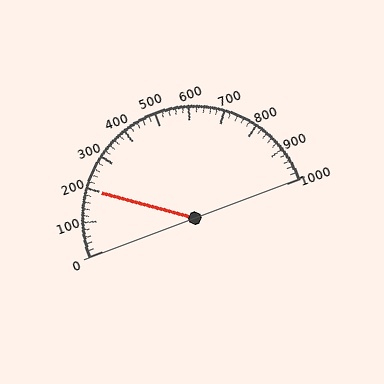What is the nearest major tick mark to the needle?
The nearest major tick mark is 200.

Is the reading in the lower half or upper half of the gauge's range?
The reading is in the lower half of the range (0 to 1000).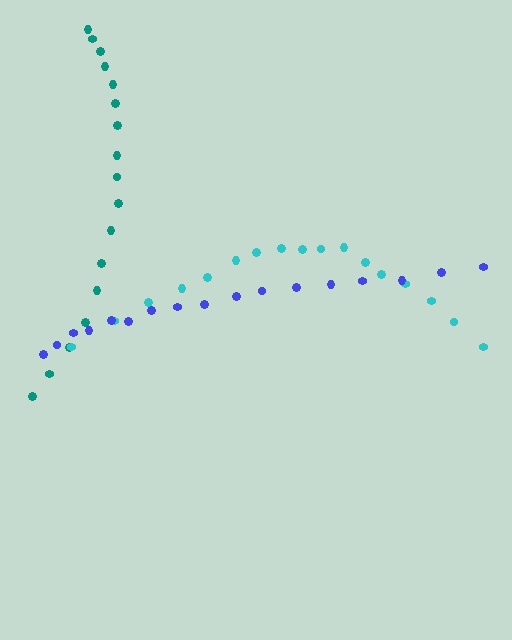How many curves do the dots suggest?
There are 3 distinct paths.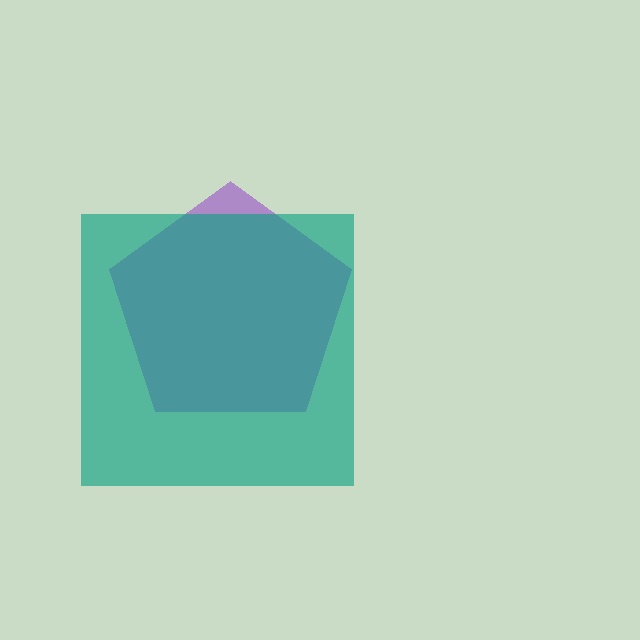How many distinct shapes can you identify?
There are 2 distinct shapes: a purple pentagon, a teal square.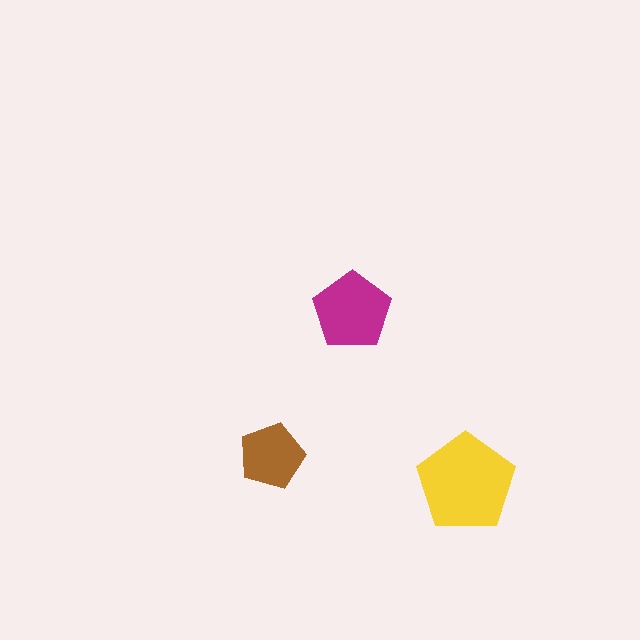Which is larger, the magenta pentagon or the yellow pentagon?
The yellow one.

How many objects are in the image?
There are 3 objects in the image.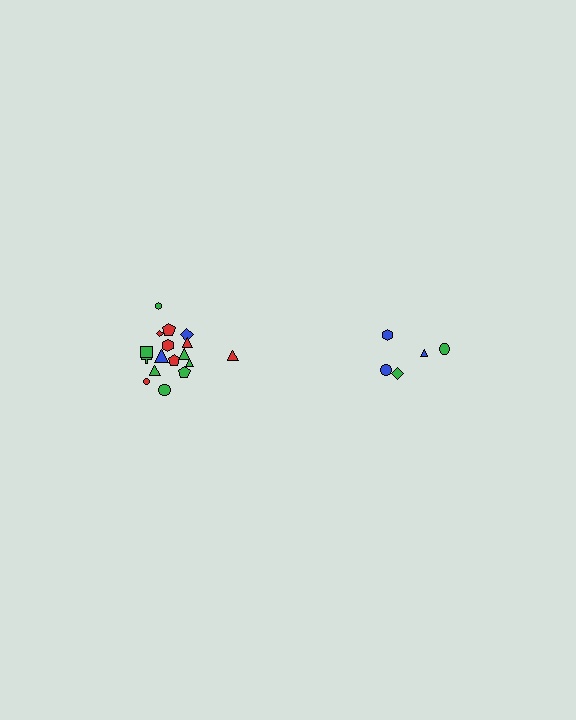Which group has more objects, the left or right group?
The left group.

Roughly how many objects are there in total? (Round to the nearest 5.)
Roughly 25 objects in total.